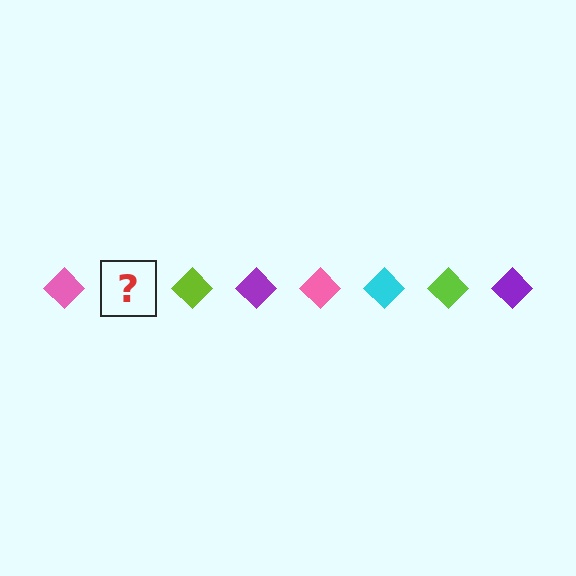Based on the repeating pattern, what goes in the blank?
The blank should be a cyan diamond.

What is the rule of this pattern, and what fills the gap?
The rule is that the pattern cycles through pink, cyan, lime, purple diamonds. The gap should be filled with a cyan diamond.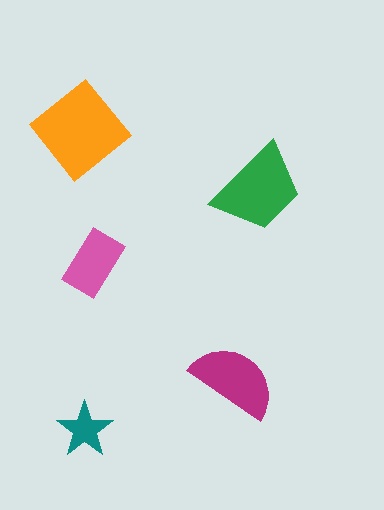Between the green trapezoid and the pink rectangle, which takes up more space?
The green trapezoid.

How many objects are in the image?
There are 5 objects in the image.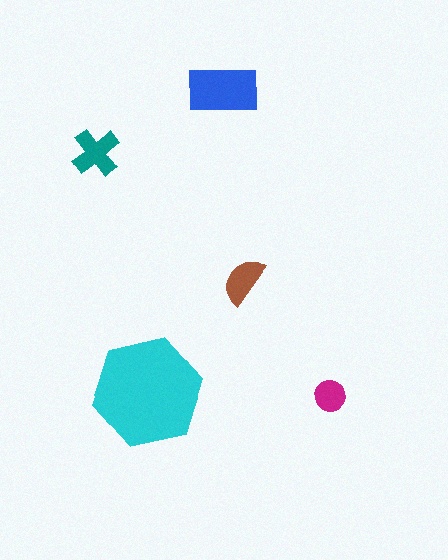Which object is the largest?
The cyan hexagon.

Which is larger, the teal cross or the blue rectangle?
The blue rectangle.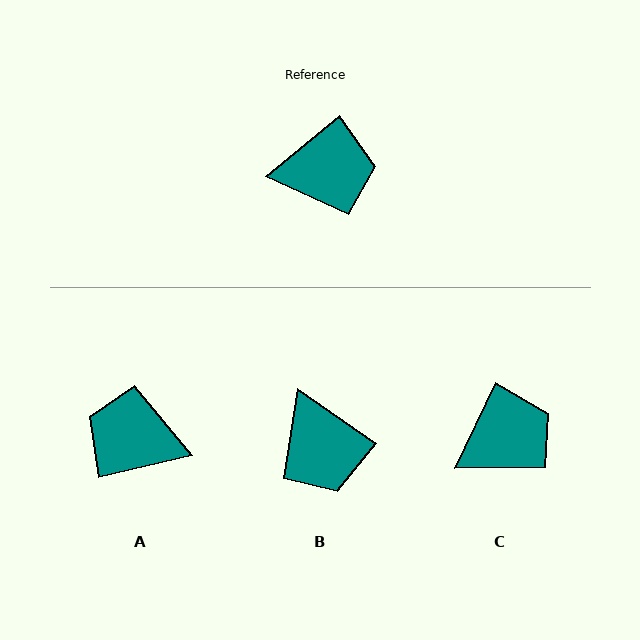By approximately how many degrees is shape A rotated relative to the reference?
Approximately 154 degrees counter-clockwise.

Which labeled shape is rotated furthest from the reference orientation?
A, about 154 degrees away.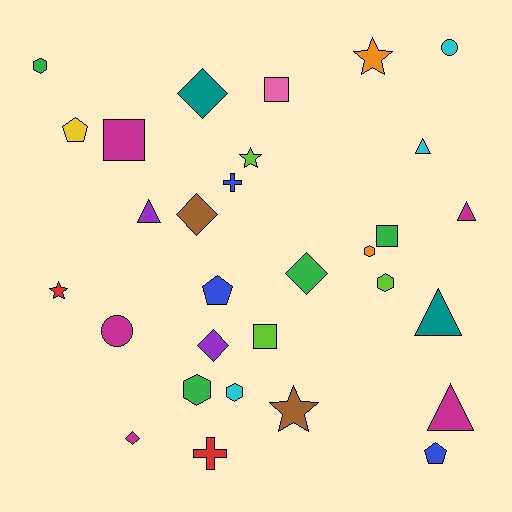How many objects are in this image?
There are 30 objects.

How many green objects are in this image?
There are 4 green objects.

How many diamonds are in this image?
There are 5 diamonds.